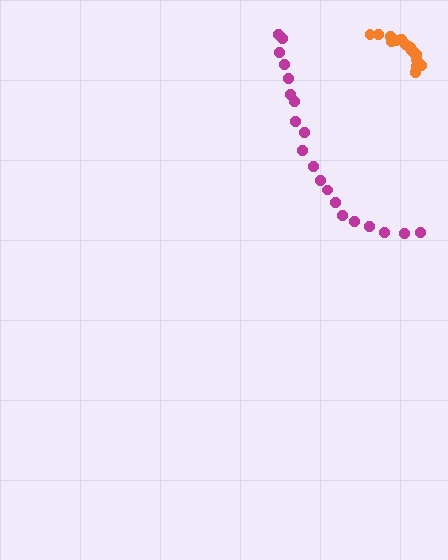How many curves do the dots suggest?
There are 2 distinct paths.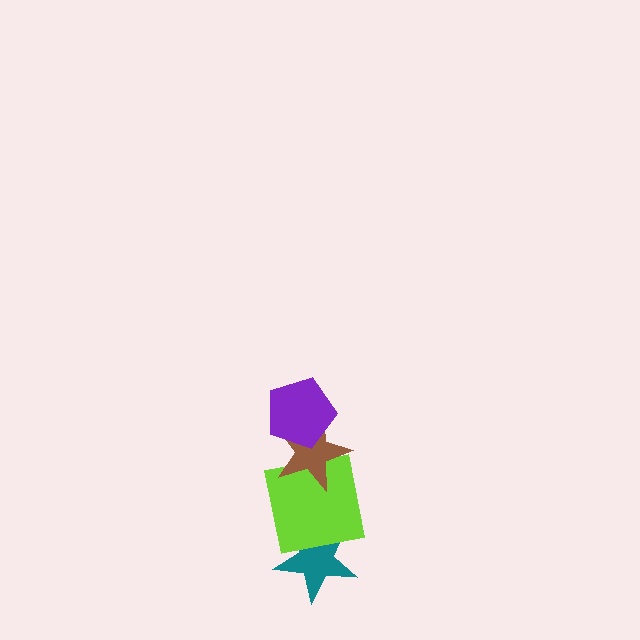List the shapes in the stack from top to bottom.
From top to bottom: the purple pentagon, the brown star, the lime square, the teal star.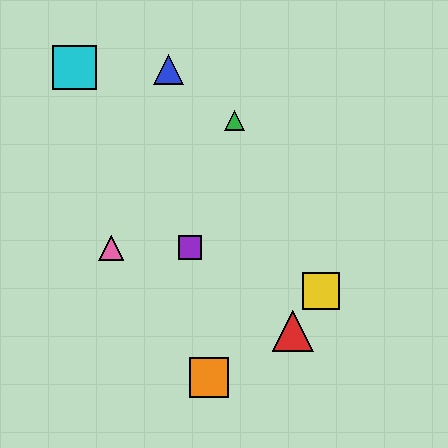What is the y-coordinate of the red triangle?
The red triangle is at y≈331.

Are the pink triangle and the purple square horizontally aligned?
Yes, both are at y≈248.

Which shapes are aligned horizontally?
The purple square, the pink triangle are aligned horizontally.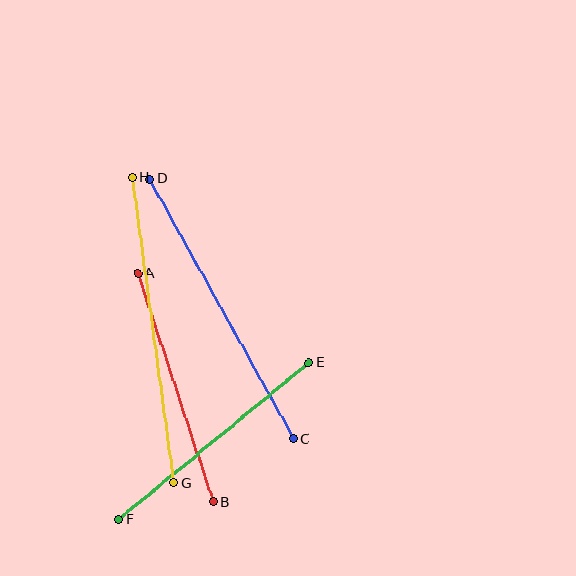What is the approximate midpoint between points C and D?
The midpoint is at approximately (221, 309) pixels.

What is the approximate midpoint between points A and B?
The midpoint is at approximately (175, 388) pixels.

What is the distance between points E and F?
The distance is approximately 246 pixels.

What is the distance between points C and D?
The distance is approximately 297 pixels.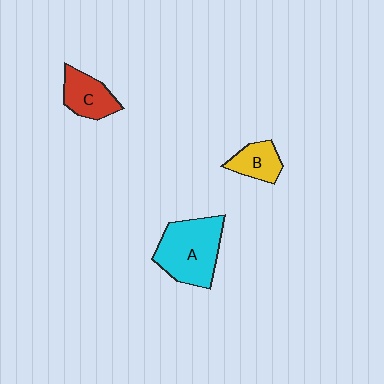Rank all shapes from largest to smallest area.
From largest to smallest: A (cyan), C (red), B (yellow).